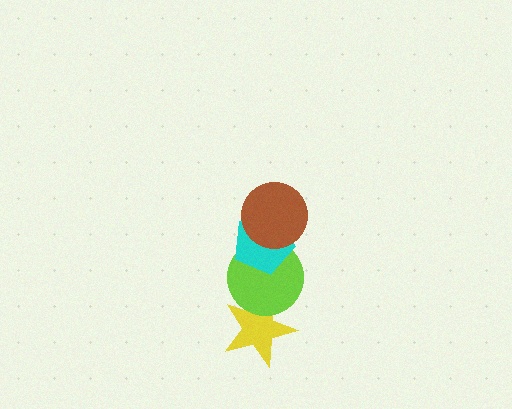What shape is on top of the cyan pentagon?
The brown circle is on top of the cyan pentagon.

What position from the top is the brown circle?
The brown circle is 1st from the top.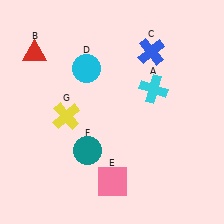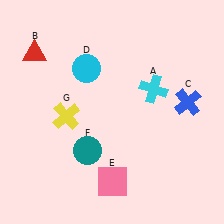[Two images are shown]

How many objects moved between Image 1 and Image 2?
1 object moved between the two images.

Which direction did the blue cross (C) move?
The blue cross (C) moved down.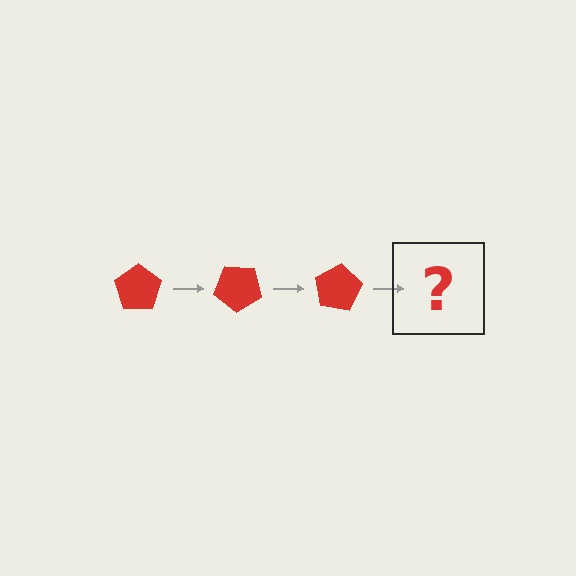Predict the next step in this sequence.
The next step is a red pentagon rotated 120 degrees.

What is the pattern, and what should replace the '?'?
The pattern is that the pentagon rotates 40 degrees each step. The '?' should be a red pentagon rotated 120 degrees.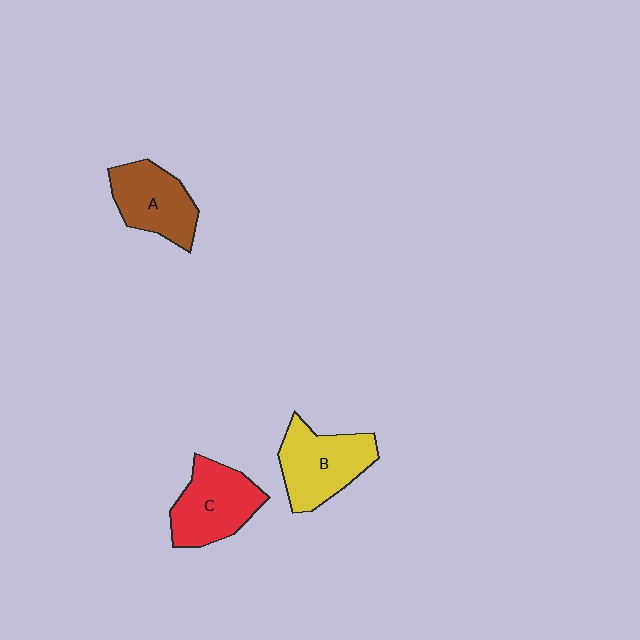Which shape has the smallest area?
Shape A (brown).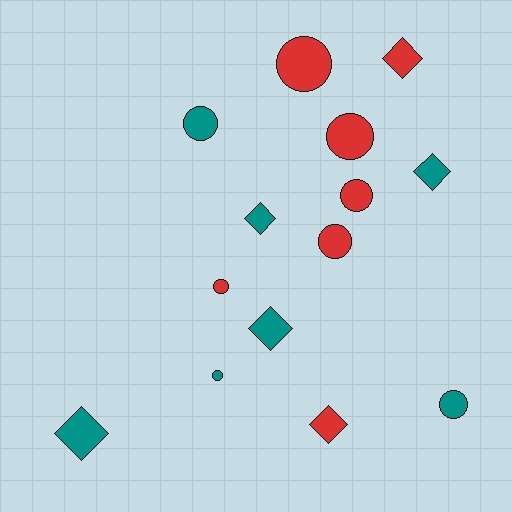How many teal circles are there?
There are 3 teal circles.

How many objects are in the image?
There are 14 objects.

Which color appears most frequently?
Red, with 7 objects.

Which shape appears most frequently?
Circle, with 8 objects.